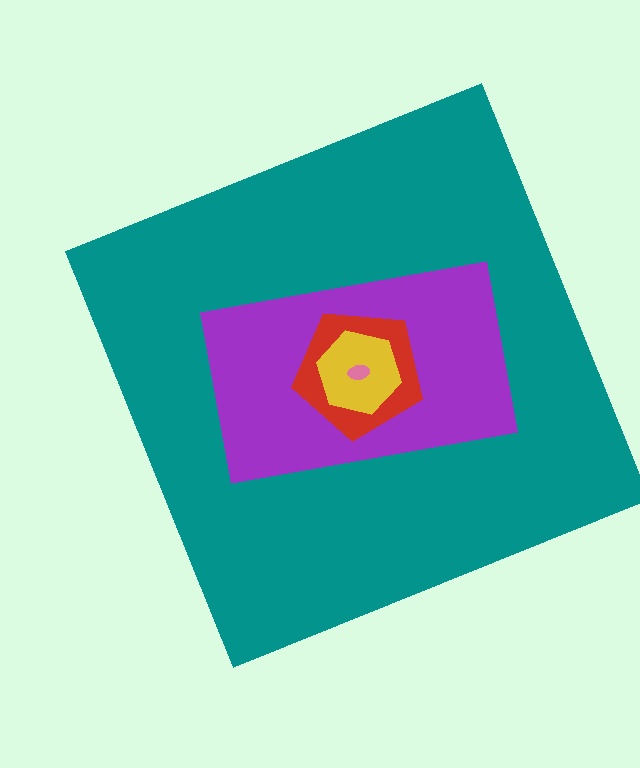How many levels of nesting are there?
5.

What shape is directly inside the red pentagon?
The yellow hexagon.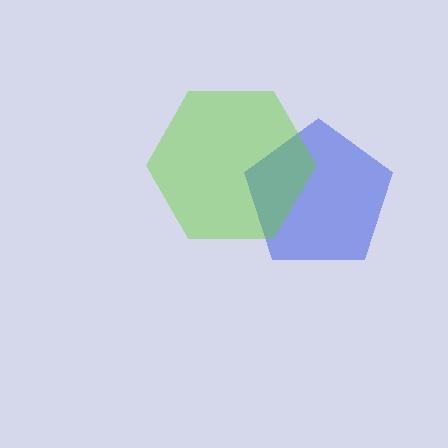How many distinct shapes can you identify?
There are 2 distinct shapes: a blue pentagon, a lime hexagon.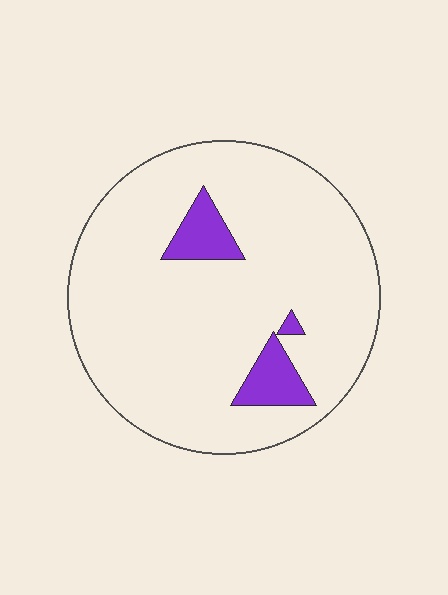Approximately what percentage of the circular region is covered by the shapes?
Approximately 10%.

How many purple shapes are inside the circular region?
3.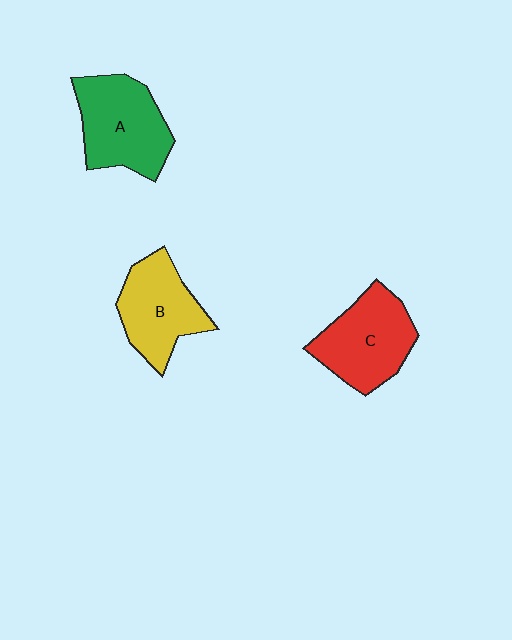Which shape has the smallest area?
Shape B (yellow).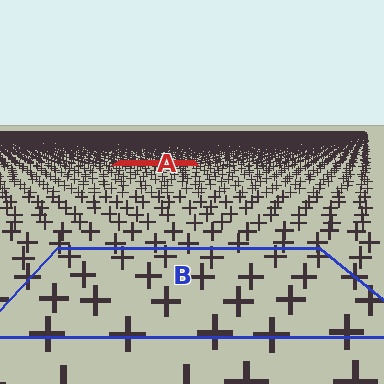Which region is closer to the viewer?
Region B is closer. The texture elements there are larger and more spread out.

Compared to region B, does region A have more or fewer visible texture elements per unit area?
Region A has more texture elements per unit area — they are packed more densely because it is farther away.